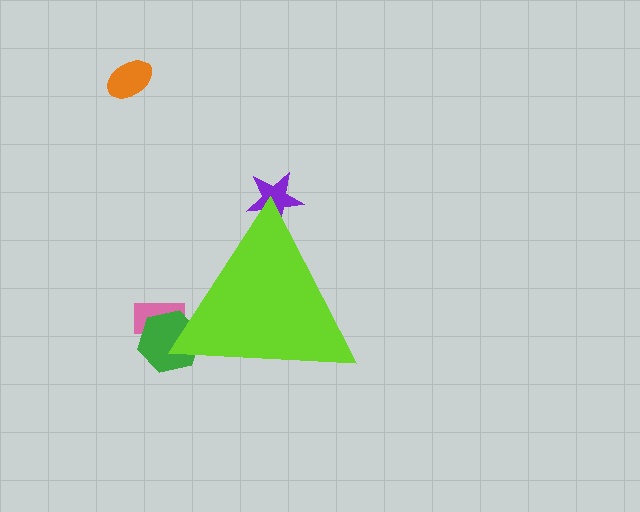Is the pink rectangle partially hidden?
Yes, the pink rectangle is partially hidden behind the lime triangle.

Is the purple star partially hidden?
Yes, the purple star is partially hidden behind the lime triangle.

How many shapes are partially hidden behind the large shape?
3 shapes are partially hidden.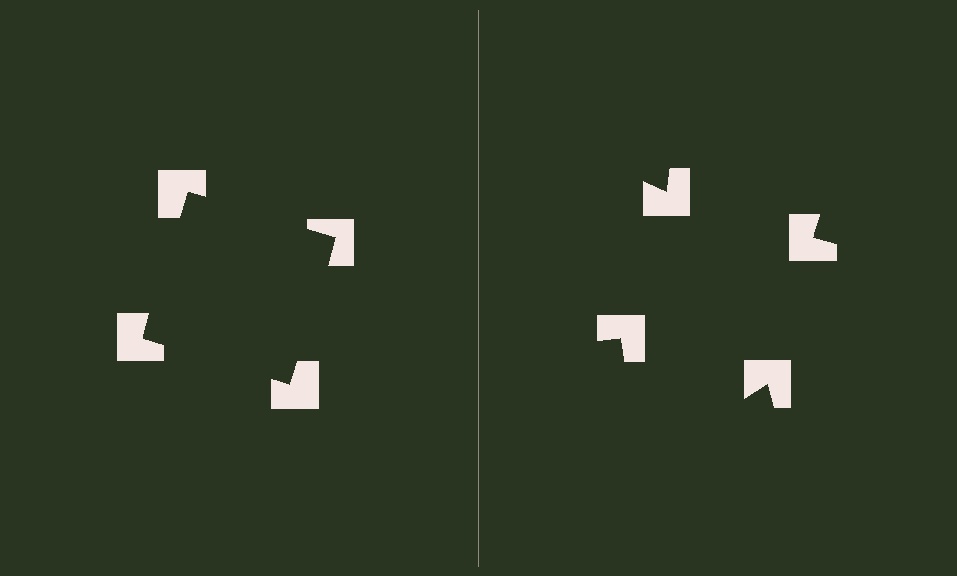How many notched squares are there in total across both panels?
8 — 4 on each side.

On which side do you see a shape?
An illusory square appears on the left side. On the right side the wedge cuts are rotated, so no coherent shape forms.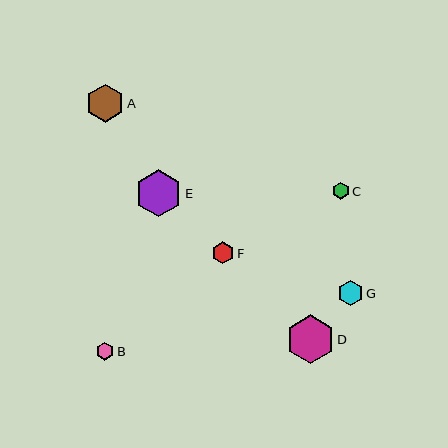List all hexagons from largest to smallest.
From largest to smallest: D, E, A, G, F, B, C.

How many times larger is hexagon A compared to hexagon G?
Hexagon A is approximately 1.5 times the size of hexagon G.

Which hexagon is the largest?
Hexagon D is the largest with a size of approximately 49 pixels.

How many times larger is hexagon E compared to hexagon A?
Hexagon E is approximately 1.2 times the size of hexagon A.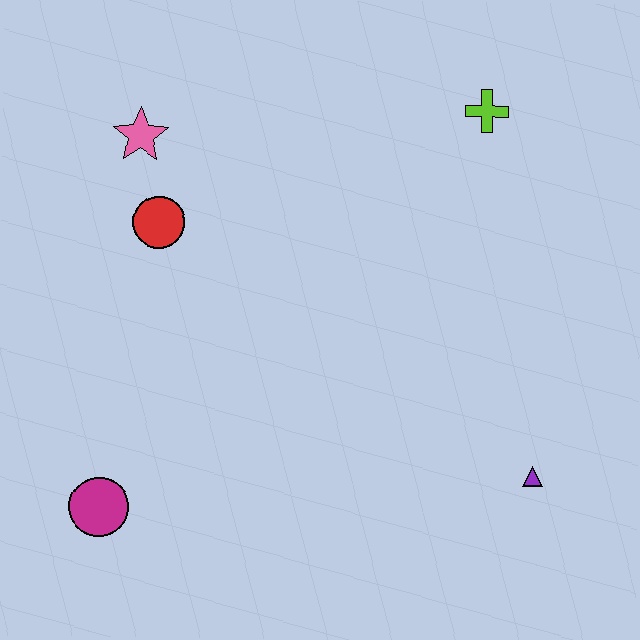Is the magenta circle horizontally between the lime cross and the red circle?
No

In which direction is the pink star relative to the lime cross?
The pink star is to the left of the lime cross.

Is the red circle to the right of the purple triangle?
No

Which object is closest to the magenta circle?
The red circle is closest to the magenta circle.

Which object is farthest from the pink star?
The purple triangle is farthest from the pink star.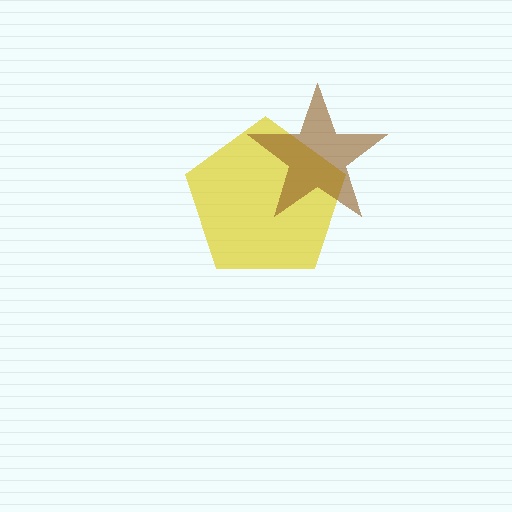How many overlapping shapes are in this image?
There are 2 overlapping shapes in the image.